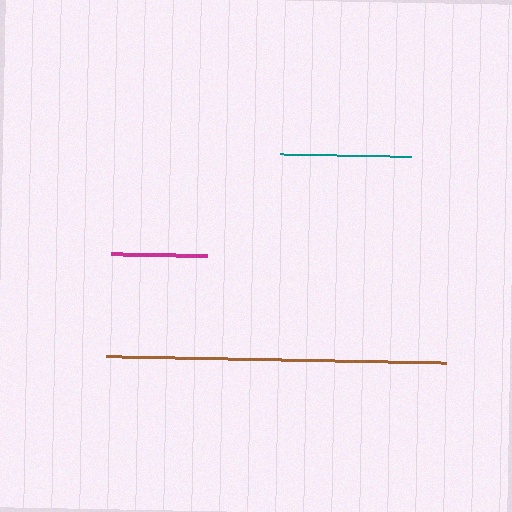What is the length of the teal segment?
The teal segment is approximately 131 pixels long.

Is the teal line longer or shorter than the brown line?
The brown line is longer than the teal line.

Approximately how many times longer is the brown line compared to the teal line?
The brown line is approximately 2.6 times the length of the teal line.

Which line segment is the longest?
The brown line is the longest at approximately 340 pixels.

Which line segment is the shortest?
The magenta line is the shortest at approximately 96 pixels.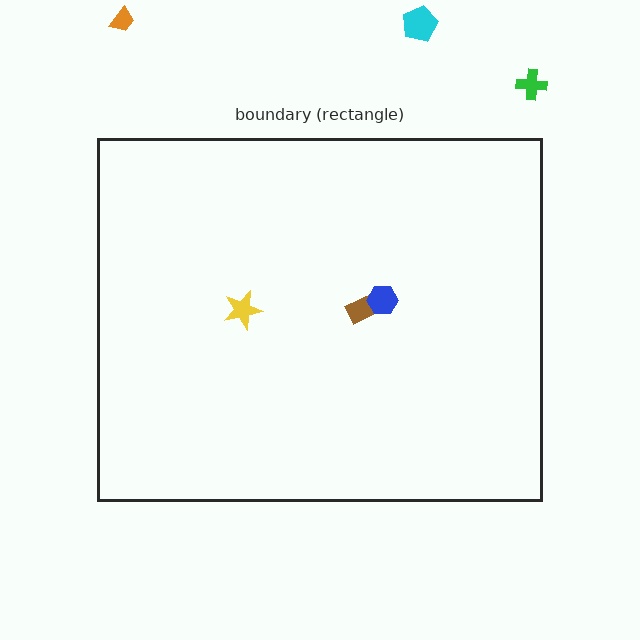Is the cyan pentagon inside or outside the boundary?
Outside.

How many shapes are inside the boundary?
3 inside, 3 outside.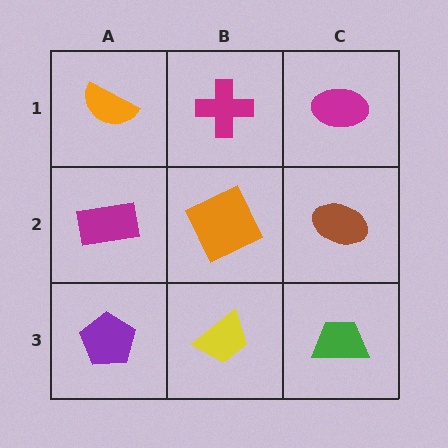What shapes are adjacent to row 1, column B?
An orange square (row 2, column B), an orange semicircle (row 1, column A), a magenta ellipse (row 1, column C).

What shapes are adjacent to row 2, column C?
A magenta ellipse (row 1, column C), a green trapezoid (row 3, column C), an orange square (row 2, column B).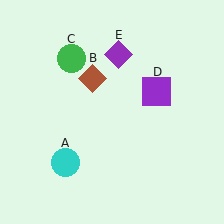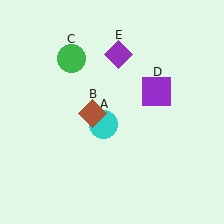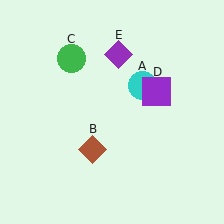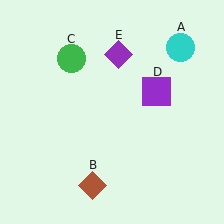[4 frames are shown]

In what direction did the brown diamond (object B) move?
The brown diamond (object B) moved down.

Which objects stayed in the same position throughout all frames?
Green circle (object C) and purple square (object D) and purple diamond (object E) remained stationary.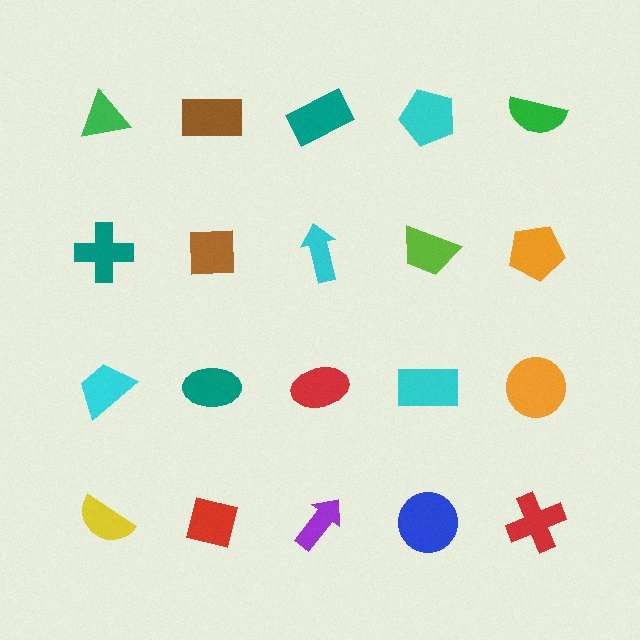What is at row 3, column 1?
A cyan trapezoid.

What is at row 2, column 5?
An orange pentagon.